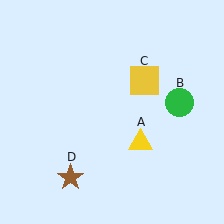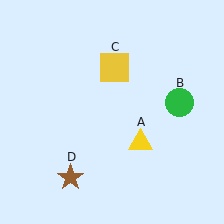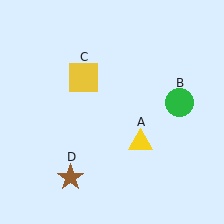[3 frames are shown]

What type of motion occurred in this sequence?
The yellow square (object C) rotated counterclockwise around the center of the scene.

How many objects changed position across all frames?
1 object changed position: yellow square (object C).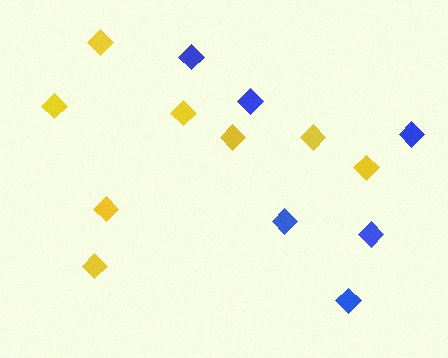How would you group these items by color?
There are 2 groups: one group of yellow diamonds (8) and one group of blue diamonds (6).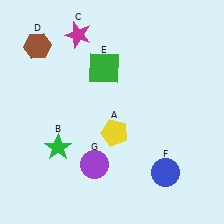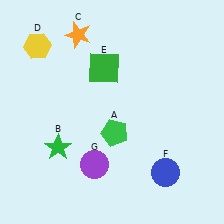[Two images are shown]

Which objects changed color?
A changed from yellow to green. C changed from magenta to orange. D changed from brown to yellow.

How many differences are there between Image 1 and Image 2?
There are 3 differences between the two images.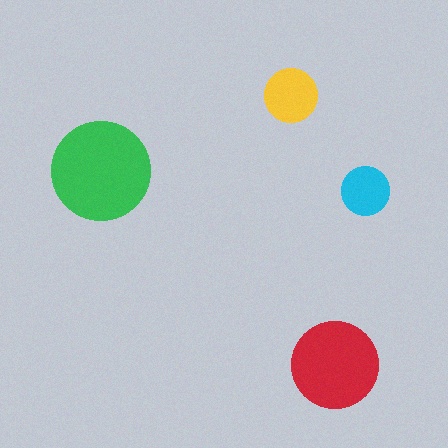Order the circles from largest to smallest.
the green one, the red one, the yellow one, the cyan one.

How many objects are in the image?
There are 4 objects in the image.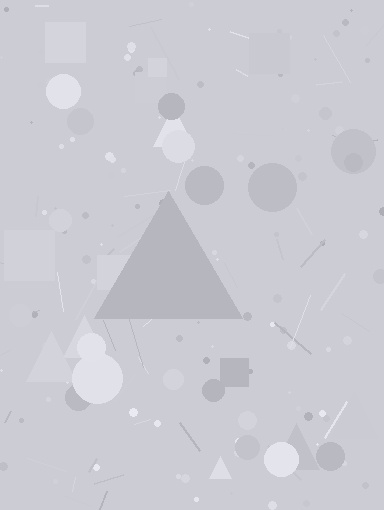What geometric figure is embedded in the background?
A triangle is embedded in the background.